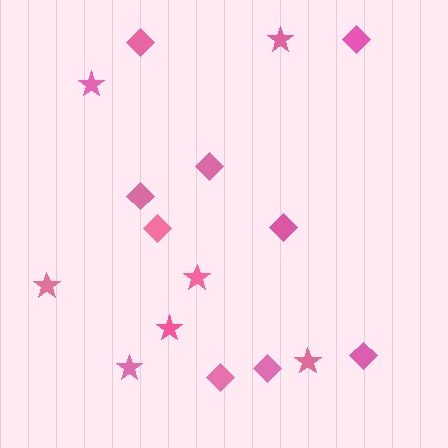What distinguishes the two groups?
There are 2 groups: one group of stars (7) and one group of diamonds (9).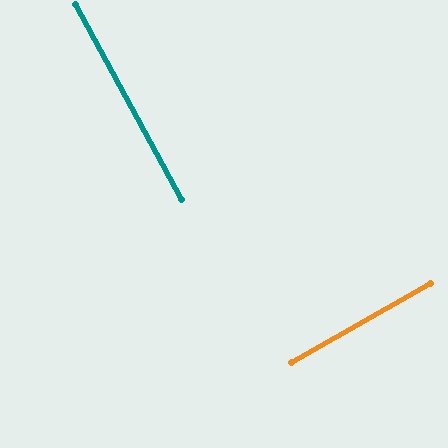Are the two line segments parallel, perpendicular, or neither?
Perpendicular — they meet at approximately 89°.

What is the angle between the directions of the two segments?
Approximately 89 degrees.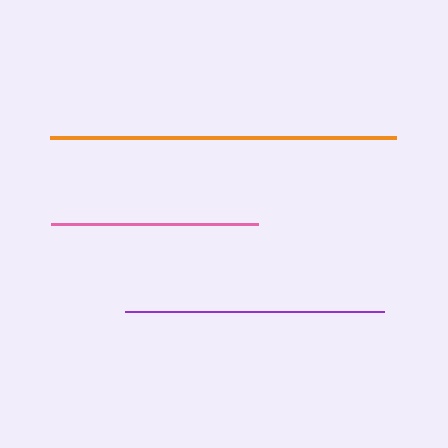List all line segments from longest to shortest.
From longest to shortest: orange, purple, pink.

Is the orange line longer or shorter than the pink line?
The orange line is longer than the pink line.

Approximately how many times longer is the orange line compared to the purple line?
The orange line is approximately 1.3 times the length of the purple line.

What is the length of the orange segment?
The orange segment is approximately 346 pixels long.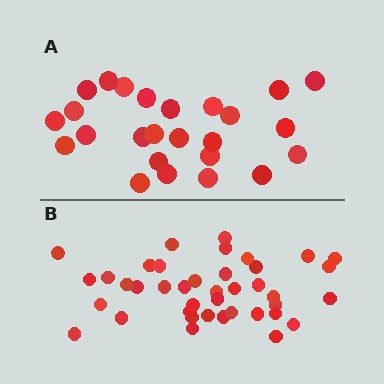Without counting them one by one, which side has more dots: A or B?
Region B (the bottom region) has more dots.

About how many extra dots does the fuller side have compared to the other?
Region B has approximately 15 more dots than region A.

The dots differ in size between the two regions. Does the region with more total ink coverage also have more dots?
No. Region A has more total ink coverage because its dots are larger, but region B actually contains more individual dots. Total area can be misleading — the number of items is what matters here.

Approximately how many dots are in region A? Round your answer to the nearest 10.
About 20 dots. (The exact count is 25, which rounds to 20.)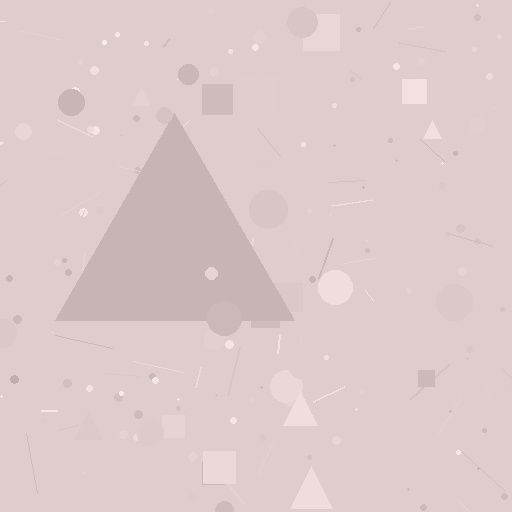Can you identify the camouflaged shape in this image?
The camouflaged shape is a triangle.